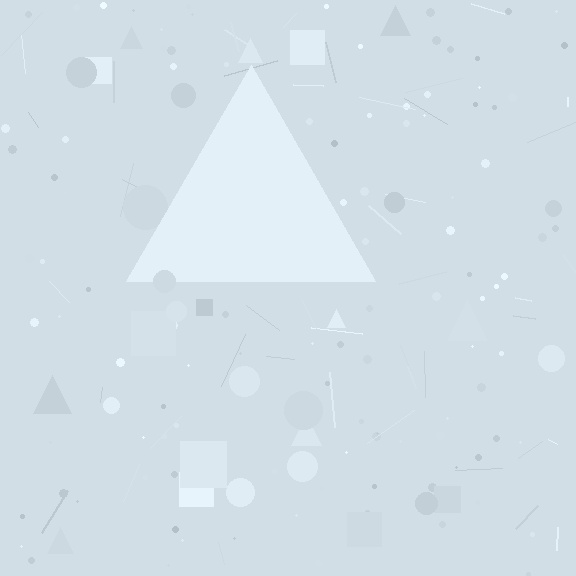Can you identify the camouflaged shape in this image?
The camouflaged shape is a triangle.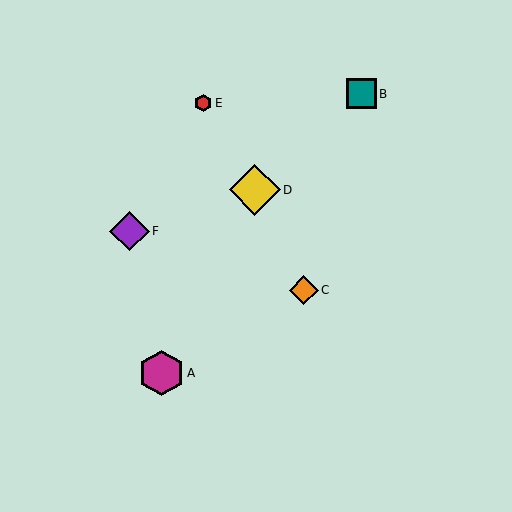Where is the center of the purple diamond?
The center of the purple diamond is at (129, 231).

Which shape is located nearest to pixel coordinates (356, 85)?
The teal square (labeled B) at (361, 94) is nearest to that location.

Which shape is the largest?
The yellow diamond (labeled D) is the largest.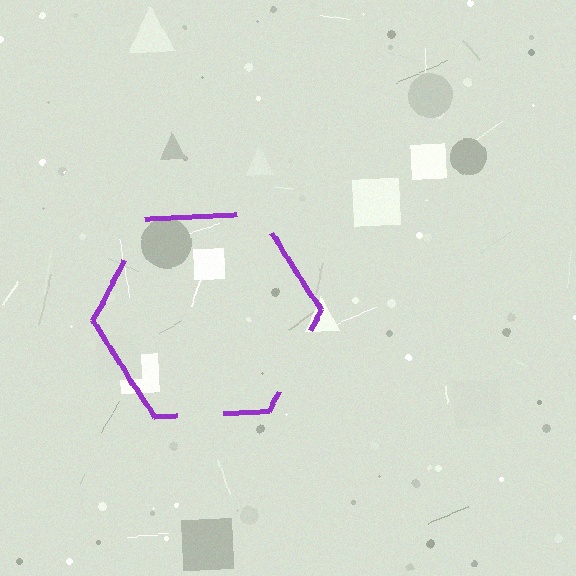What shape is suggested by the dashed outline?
The dashed outline suggests a hexagon.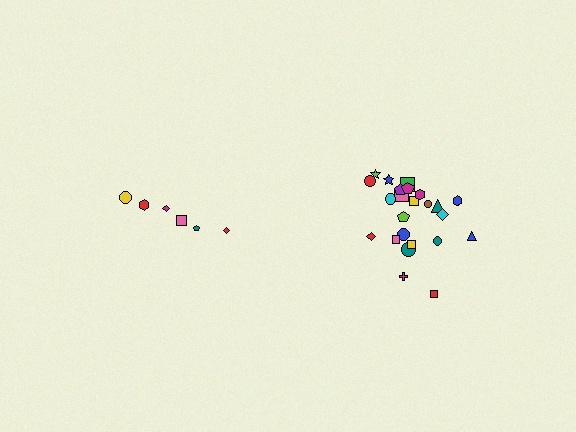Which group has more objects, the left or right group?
The right group.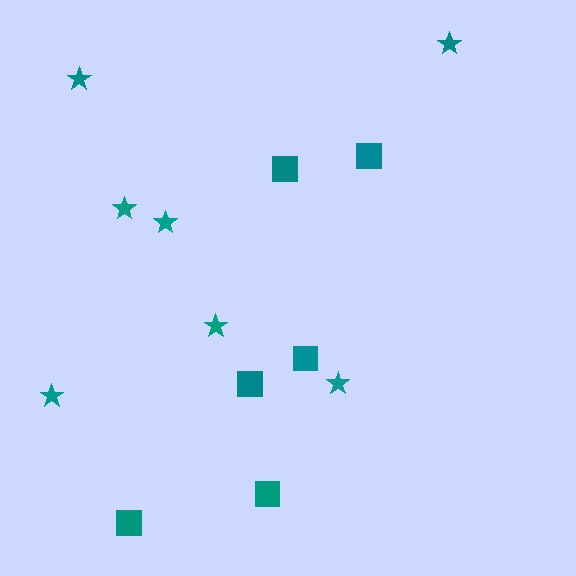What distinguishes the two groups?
There are 2 groups: one group of stars (7) and one group of squares (6).